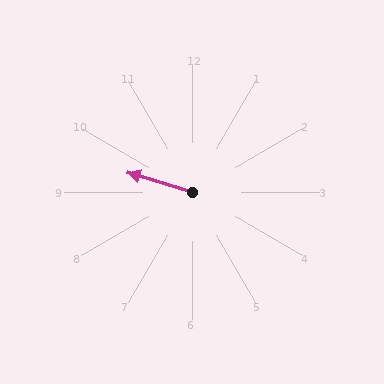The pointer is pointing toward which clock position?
Roughly 10 o'clock.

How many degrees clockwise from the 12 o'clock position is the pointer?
Approximately 287 degrees.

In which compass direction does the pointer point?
West.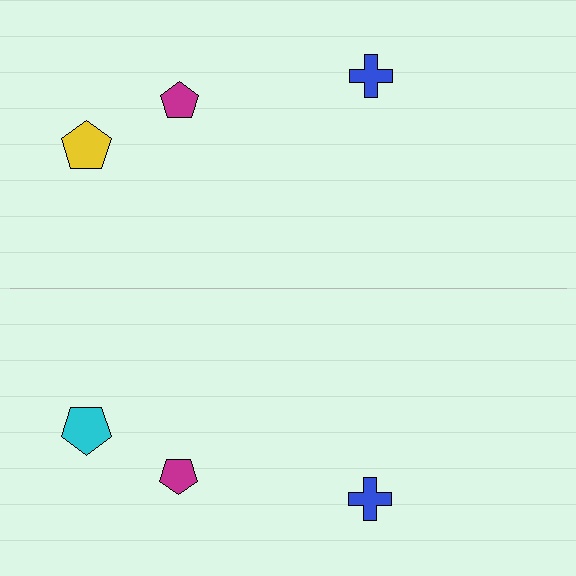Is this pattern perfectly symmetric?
No, the pattern is not perfectly symmetric. The cyan pentagon on the bottom side breaks the symmetry — its mirror counterpart is yellow.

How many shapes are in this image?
There are 6 shapes in this image.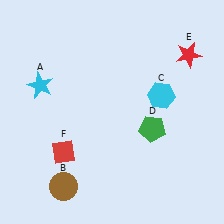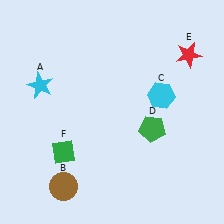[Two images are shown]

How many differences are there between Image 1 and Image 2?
There is 1 difference between the two images.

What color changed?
The diamond (F) changed from red in Image 1 to green in Image 2.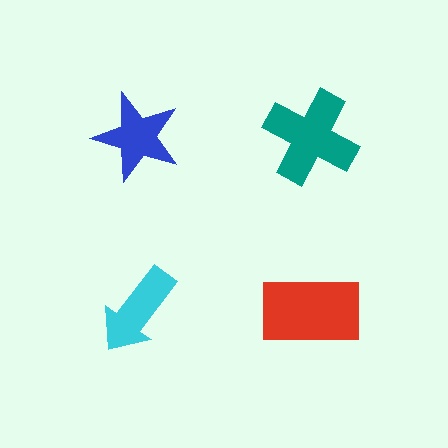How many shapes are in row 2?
2 shapes.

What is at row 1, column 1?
A blue star.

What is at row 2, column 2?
A red rectangle.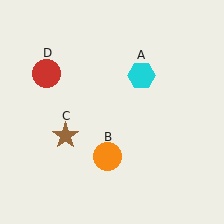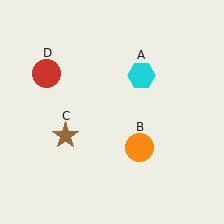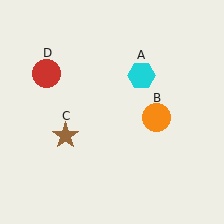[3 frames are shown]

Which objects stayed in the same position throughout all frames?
Cyan hexagon (object A) and brown star (object C) and red circle (object D) remained stationary.